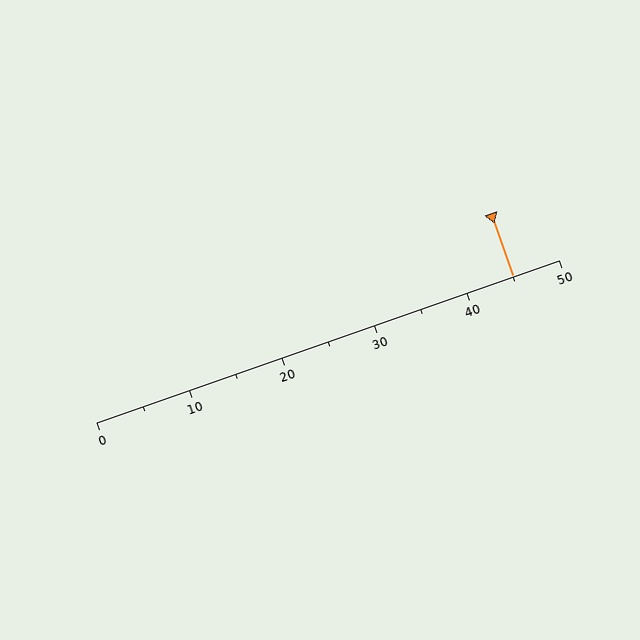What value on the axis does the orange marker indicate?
The marker indicates approximately 45.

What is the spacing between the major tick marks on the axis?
The major ticks are spaced 10 apart.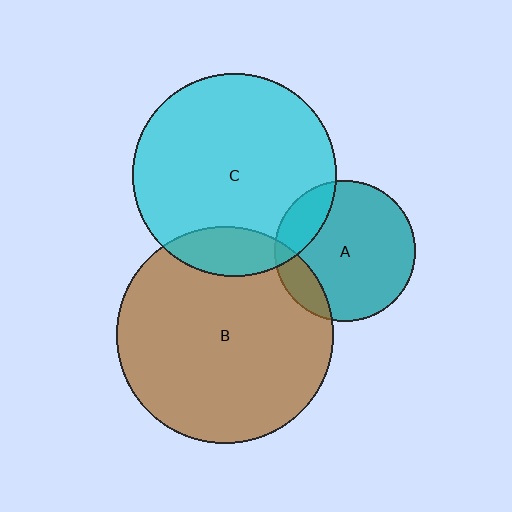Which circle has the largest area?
Circle B (brown).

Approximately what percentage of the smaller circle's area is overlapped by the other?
Approximately 15%.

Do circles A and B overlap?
Yes.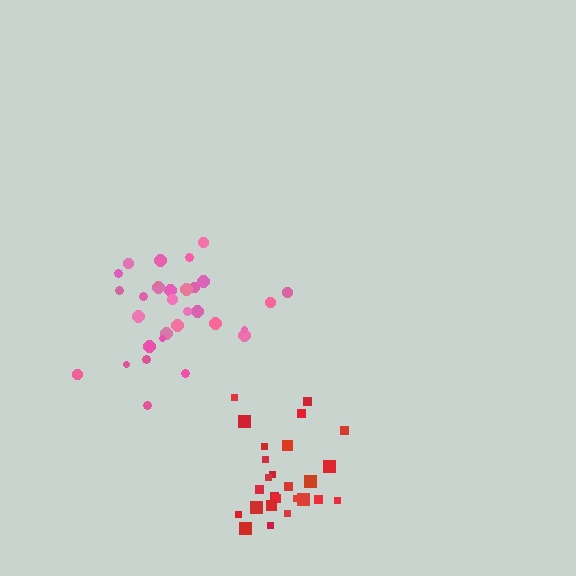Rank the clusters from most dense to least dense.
red, pink.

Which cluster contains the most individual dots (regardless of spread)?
Pink (32).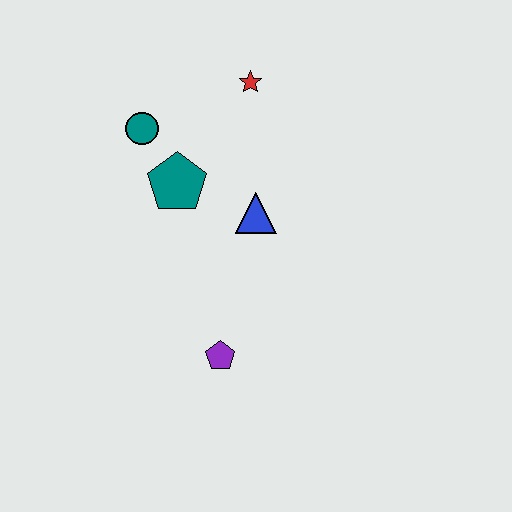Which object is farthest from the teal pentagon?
The purple pentagon is farthest from the teal pentagon.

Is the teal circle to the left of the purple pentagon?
Yes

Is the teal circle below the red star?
Yes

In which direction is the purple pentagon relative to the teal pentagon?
The purple pentagon is below the teal pentagon.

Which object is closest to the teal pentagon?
The teal circle is closest to the teal pentagon.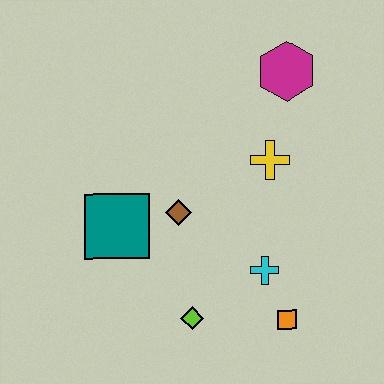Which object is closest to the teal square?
The brown diamond is closest to the teal square.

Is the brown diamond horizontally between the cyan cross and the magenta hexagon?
No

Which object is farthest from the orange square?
The magenta hexagon is farthest from the orange square.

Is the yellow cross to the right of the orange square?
No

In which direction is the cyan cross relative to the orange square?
The cyan cross is above the orange square.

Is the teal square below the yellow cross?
Yes